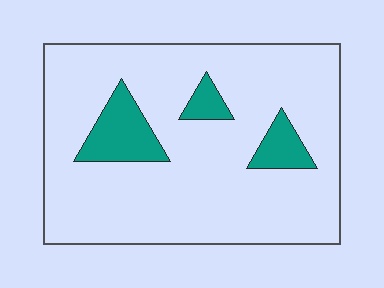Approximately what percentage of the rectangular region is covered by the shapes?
Approximately 15%.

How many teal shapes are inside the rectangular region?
3.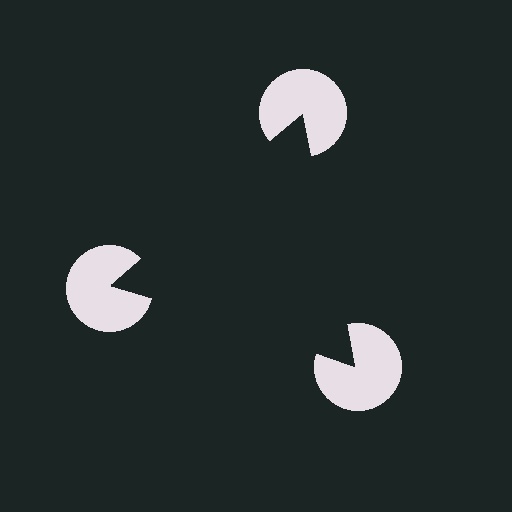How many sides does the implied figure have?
3 sides.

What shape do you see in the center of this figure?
An illusory triangle — its edges are inferred from the aligned wedge cuts in the pac-man discs, not physically drawn.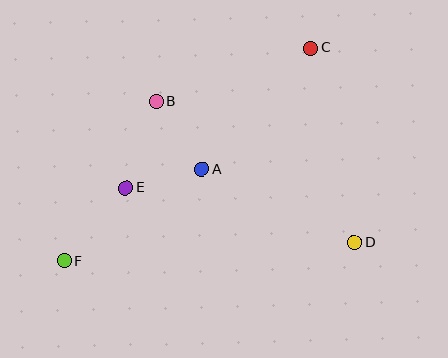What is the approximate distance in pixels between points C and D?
The distance between C and D is approximately 199 pixels.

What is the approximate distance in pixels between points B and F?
The distance between B and F is approximately 184 pixels.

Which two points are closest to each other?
Points A and E are closest to each other.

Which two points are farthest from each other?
Points C and F are farthest from each other.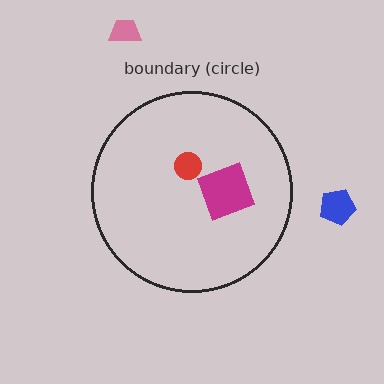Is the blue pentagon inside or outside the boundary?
Outside.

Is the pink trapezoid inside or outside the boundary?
Outside.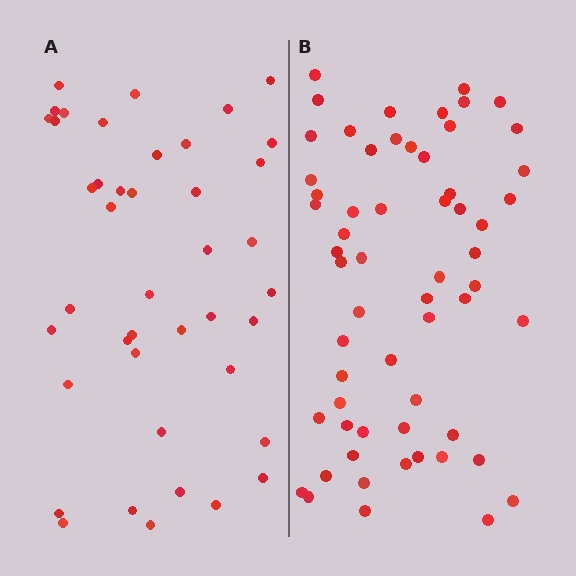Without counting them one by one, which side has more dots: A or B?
Region B (the right region) has more dots.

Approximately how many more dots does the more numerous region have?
Region B has approximately 20 more dots than region A.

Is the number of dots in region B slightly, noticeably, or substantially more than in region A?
Region B has noticeably more, but not dramatically so. The ratio is roughly 1.4 to 1.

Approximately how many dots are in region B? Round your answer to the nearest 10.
About 60 dots.